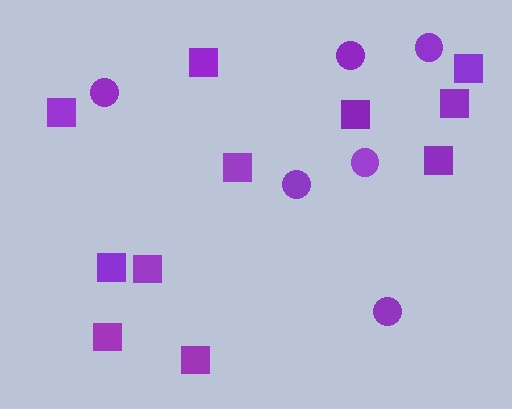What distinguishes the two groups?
There are 2 groups: one group of circles (6) and one group of squares (11).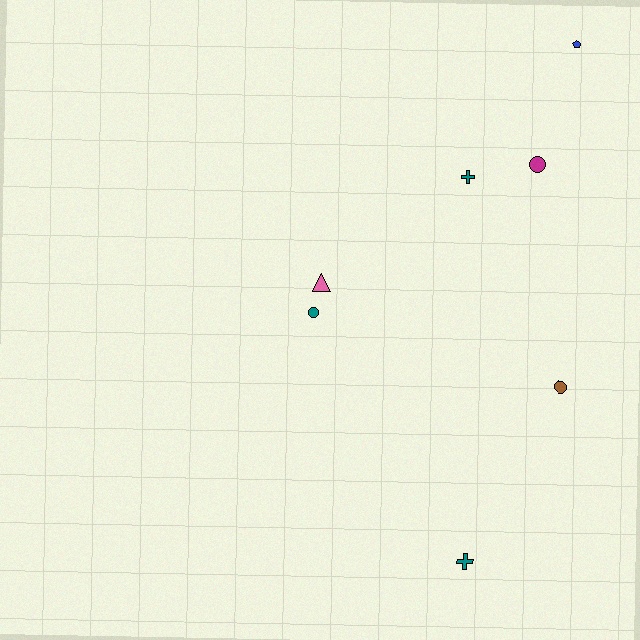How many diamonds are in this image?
There are no diamonds.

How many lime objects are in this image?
There are no lime objects.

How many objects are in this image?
There are 7 objects.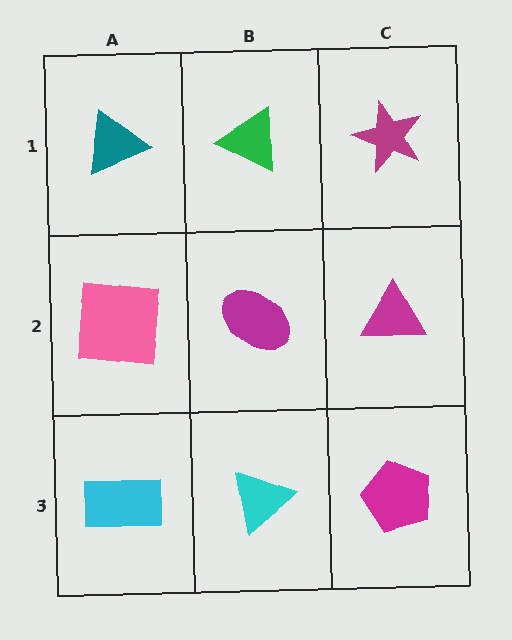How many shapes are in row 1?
3 shapes.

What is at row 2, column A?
A pink square.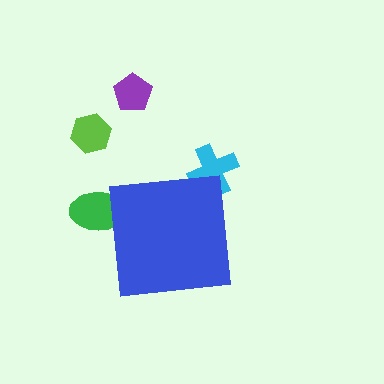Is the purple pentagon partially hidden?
No, the purple pentagon is fully visible.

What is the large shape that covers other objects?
A blue square.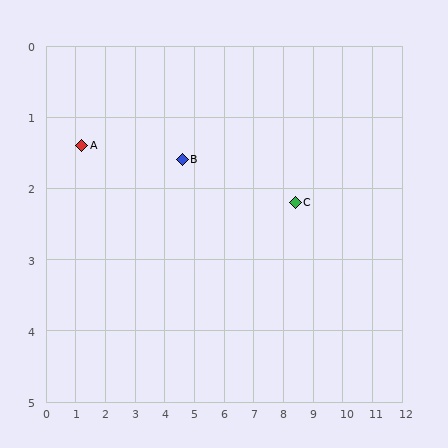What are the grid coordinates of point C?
Point C is at approximately (8.4, 2.2).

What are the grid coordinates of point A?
Point A is at approximately (1.2, 1.4).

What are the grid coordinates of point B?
Point B is at approximately (4.6, 1.6).